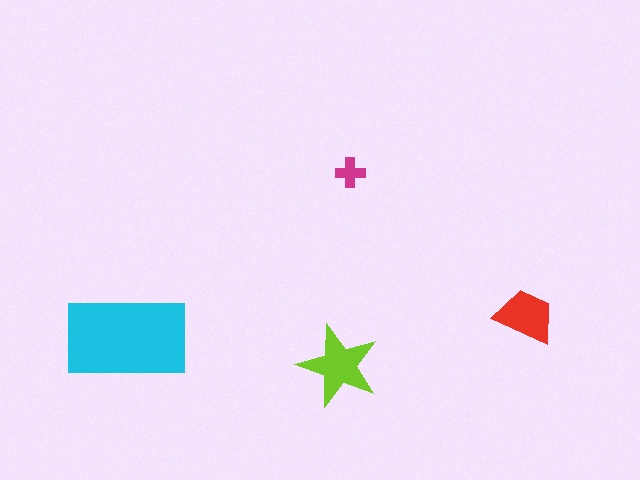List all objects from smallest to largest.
The magenta cross, the red trapezoid, the lime star, the cyan rectangle.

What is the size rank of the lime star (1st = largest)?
2nd.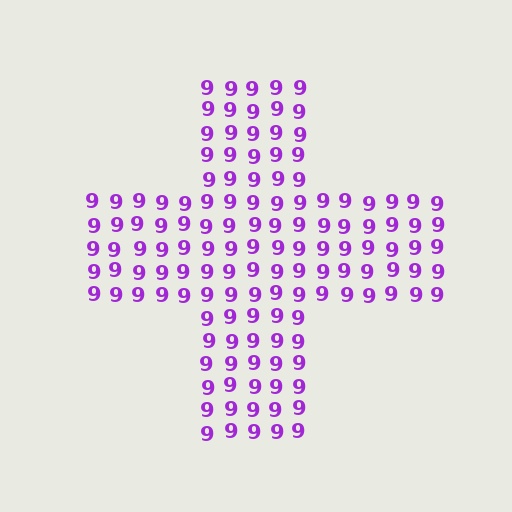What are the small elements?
The small elements are digit 9's.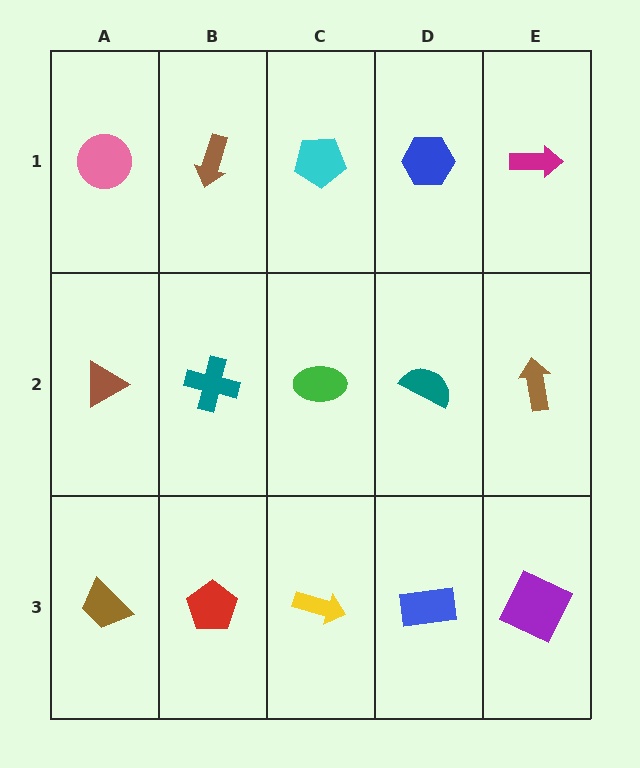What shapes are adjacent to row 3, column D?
A teal semicircle (row 2, column D), a yellow arrow (row 3, column C), a purple square (row 3, column E).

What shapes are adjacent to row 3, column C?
A green ellipse (row 2, column C), a red pentagon (row 3, column B), a blue rectangle (row 3, column D).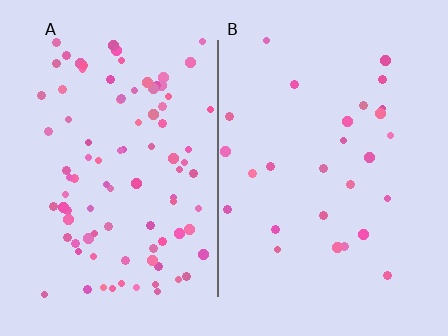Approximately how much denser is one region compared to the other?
Approximately 3.4× — region A over region B.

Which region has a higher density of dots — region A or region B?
A (the left).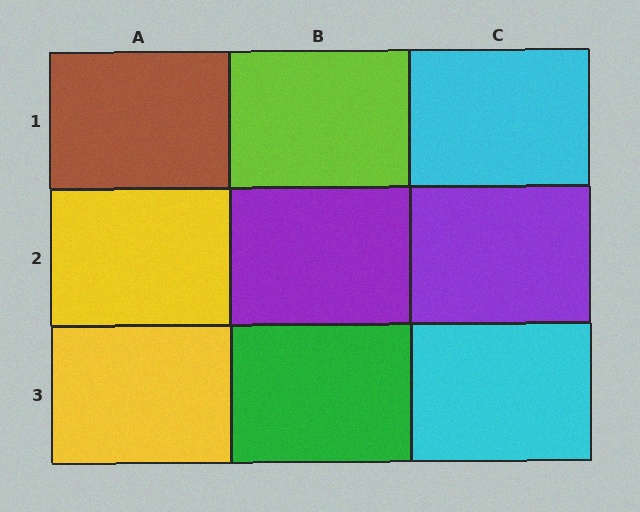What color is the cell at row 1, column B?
Lime.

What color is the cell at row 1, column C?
Cyan.